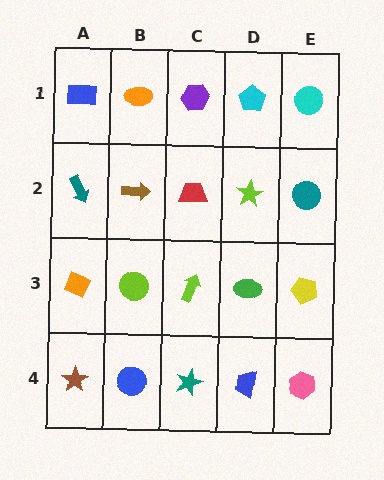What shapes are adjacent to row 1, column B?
A brown arrow (row 2, column B), a blue rectangle (row 1, column A), a purple hexagon (row 1, column C).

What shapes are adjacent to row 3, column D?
A lime star (row 2, column D), a blue trapezoid (row 4, column D), a lime arrow (row 3, column C), a yellow pentagon (row 3, column E).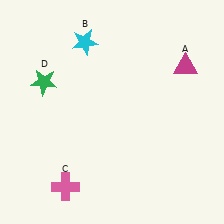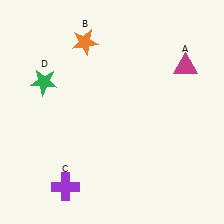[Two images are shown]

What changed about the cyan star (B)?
In Image 1, B is cyan. In Image 2, it changed to orange.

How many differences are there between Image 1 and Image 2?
There are 2 differences between the two images.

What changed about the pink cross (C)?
In Image 1, C is pink. In Image 2, it changed to purple.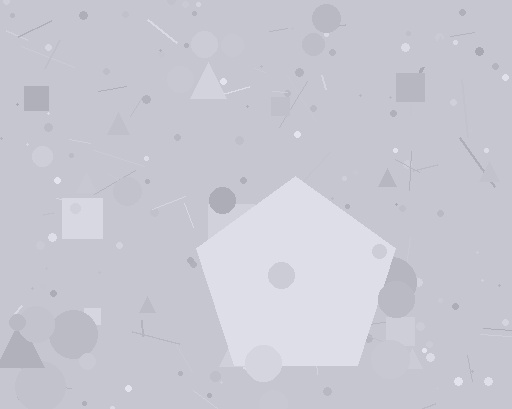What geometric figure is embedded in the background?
A pentagon is embedded in the background.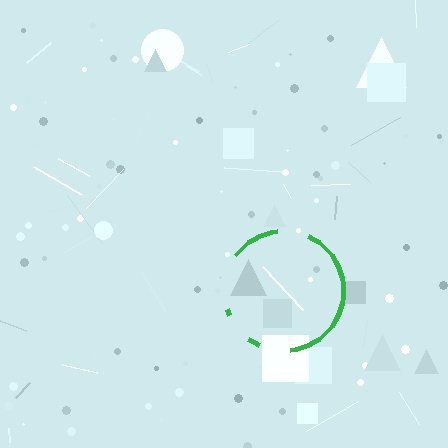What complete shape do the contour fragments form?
The contour fragments form a circle.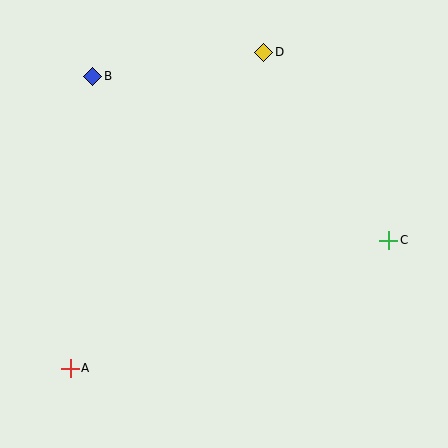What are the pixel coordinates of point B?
Point B is at (93, 76).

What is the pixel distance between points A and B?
The distance between A and B is 293 pixels.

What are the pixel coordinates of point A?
Point A is at (70, 368).